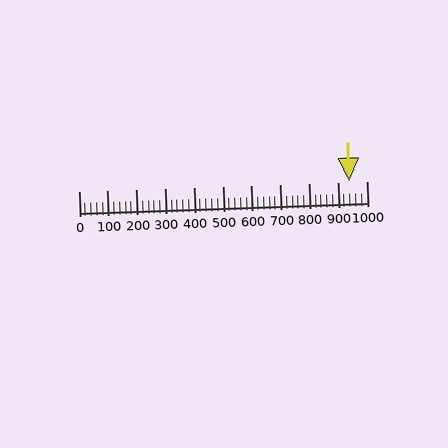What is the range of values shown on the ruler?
The ruler shows values from 0 to 1000.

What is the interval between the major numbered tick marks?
The major tick marks are spaced 100 units apart.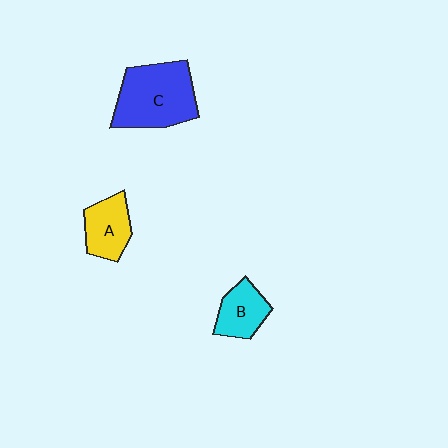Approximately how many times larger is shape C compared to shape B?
Approximately 2.0 times.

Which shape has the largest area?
Shape C (blue).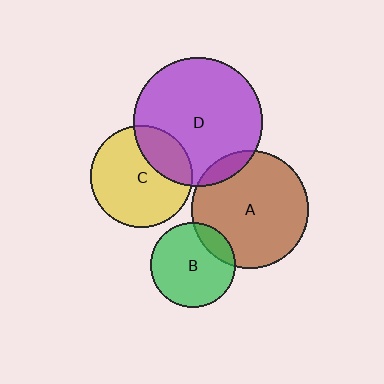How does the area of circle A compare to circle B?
Approximately 1.9 times.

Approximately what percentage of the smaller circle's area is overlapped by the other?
Approximately 25%.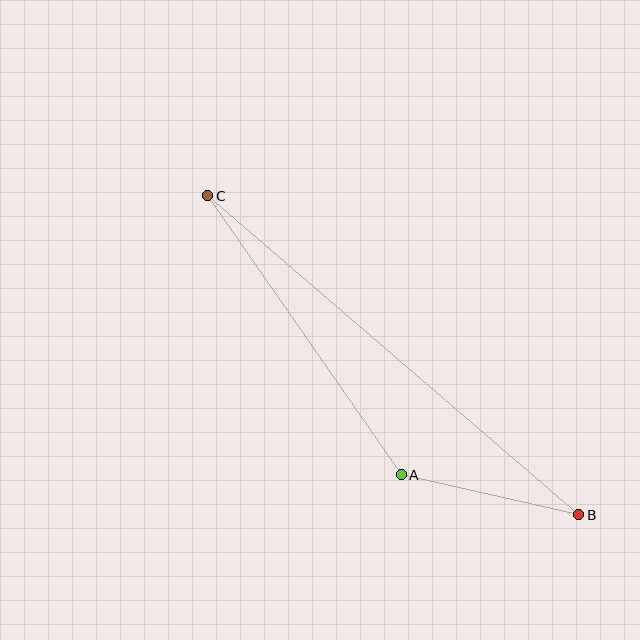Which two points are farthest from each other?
Points B and C are farthest from each other.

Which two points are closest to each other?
Points A and B are closest to each other.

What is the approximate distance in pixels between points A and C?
The distance between A and C is approximately 340 pixels.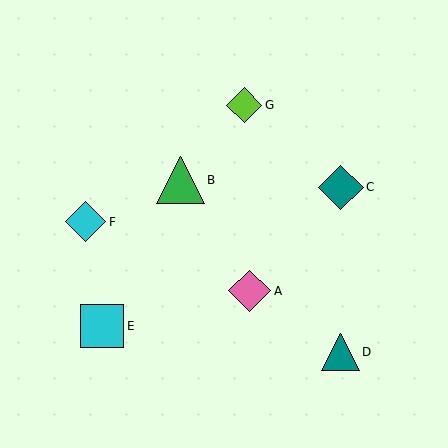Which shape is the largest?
The green triangle (labeled B) is the largest.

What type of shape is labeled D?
Shape D is a teal triangle.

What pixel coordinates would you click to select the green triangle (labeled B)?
Click at (180, 180) to select the green triangle B.